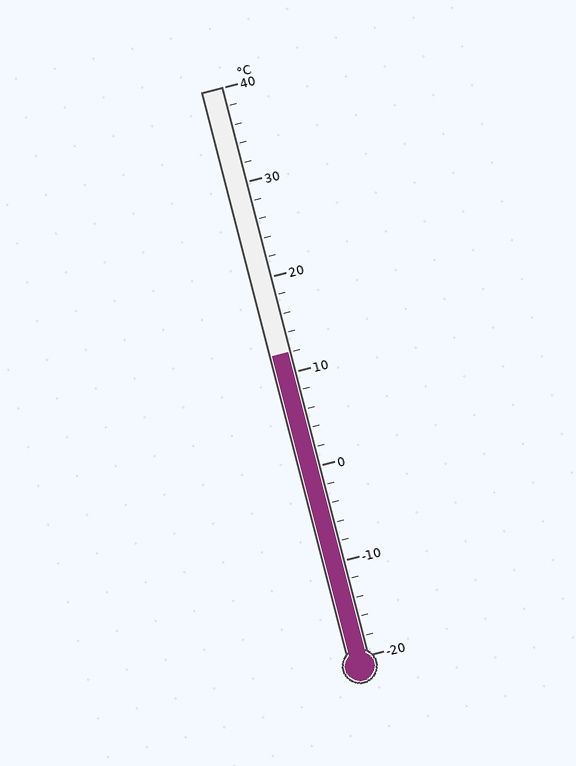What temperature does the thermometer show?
The thermometer shows approximately 12°C.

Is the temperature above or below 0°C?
The temperature is above 0°C.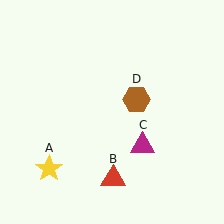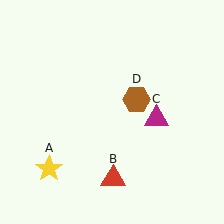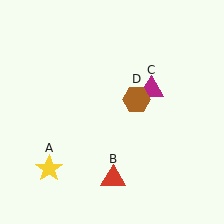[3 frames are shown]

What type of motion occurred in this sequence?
The magenta triangle (object C) rotated counterclockwise around the center of the scene.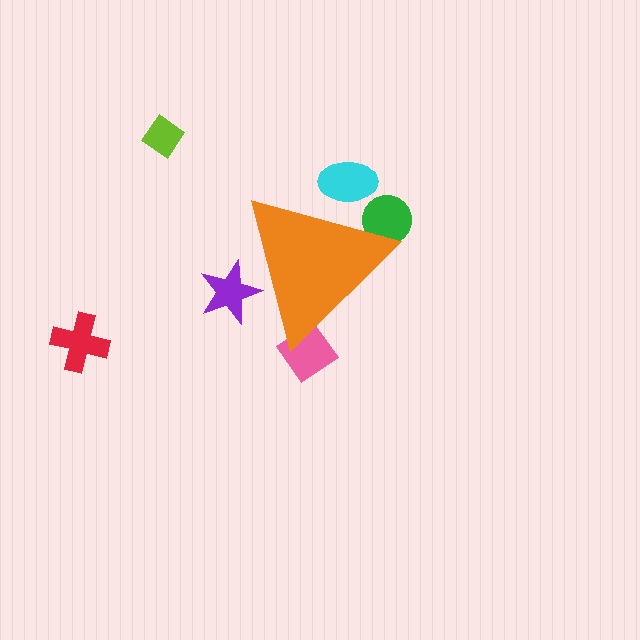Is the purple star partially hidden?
Yes, the purple star is partially hidden behind the orange triangle.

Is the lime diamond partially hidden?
No, the lime diamond is fully visible.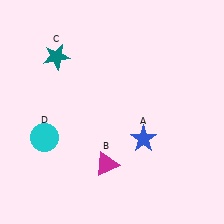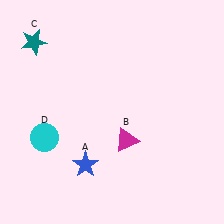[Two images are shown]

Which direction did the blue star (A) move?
The blue star (A) moved left.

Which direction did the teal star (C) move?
The teal star (C) moved left.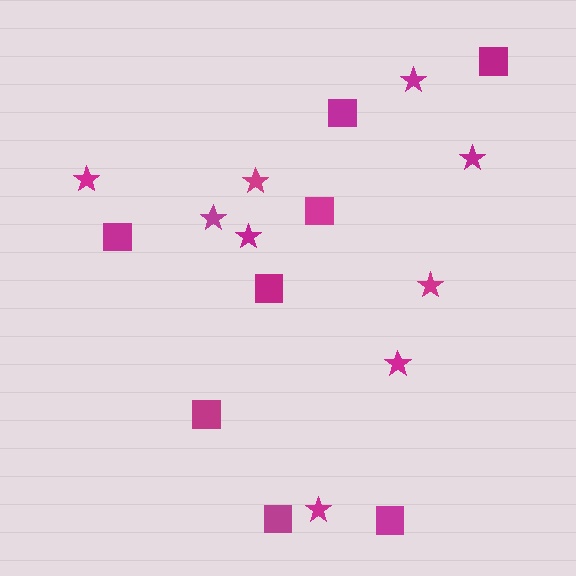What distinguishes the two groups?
There are 2 groups: one group of stars (9) and one group of squares (8).